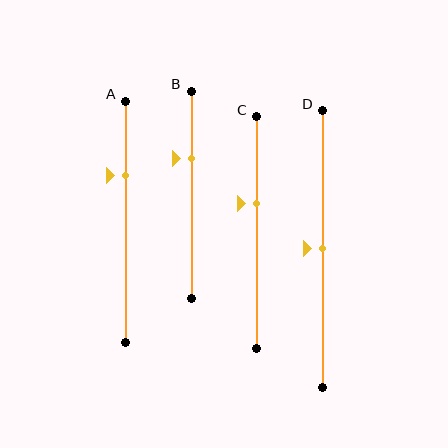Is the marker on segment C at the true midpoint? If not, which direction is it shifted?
No, the marker on segment C is shifted upward by about 13% of the segment length.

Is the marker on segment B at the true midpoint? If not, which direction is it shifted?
No, the marker on segment B is shifted upward by about 17% of the segment length.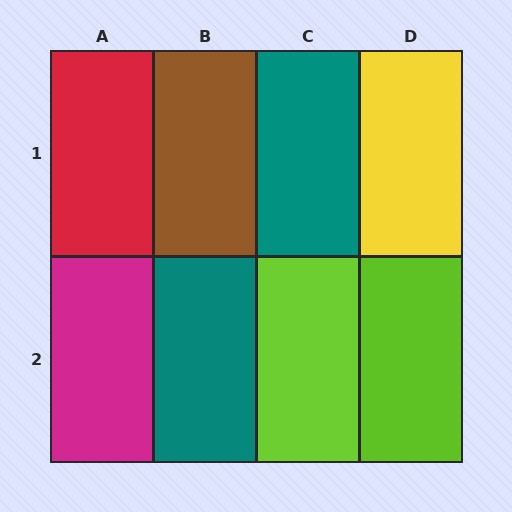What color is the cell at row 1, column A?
Red.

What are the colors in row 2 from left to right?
Magenta, teal, lime, lime.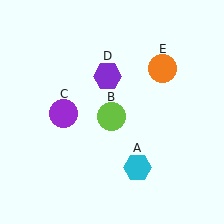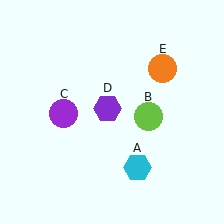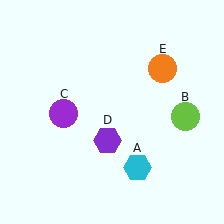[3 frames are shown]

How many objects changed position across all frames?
2 objects changed position: lime circle (object B), purple hexagon (object D).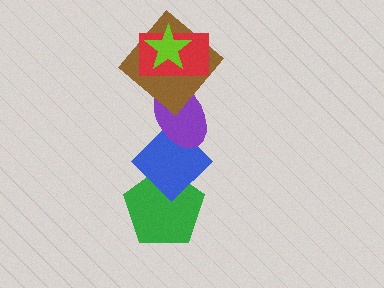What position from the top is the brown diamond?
The brown diamond is 3rd from the top.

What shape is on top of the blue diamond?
The purple ellipse is on top of the blue diamond.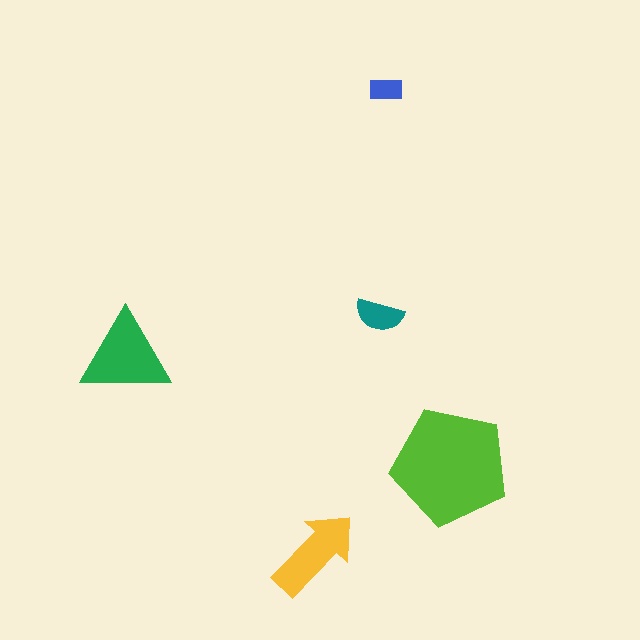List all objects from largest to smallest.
The lime pentagon, the green triangle, the yellow arrow, the teal semicircle, the blue rectangle.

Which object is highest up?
The blue rectangle is topmost.